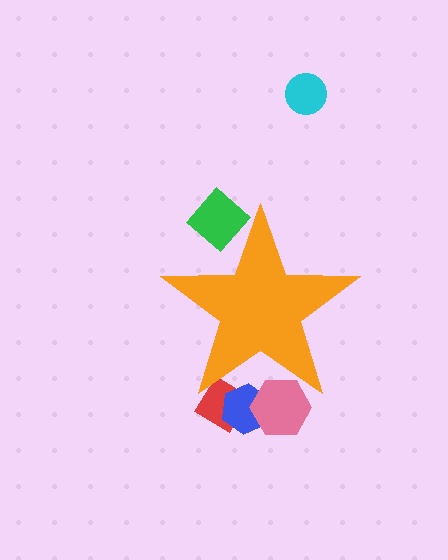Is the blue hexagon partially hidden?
Yes, the blue hexagon is partially hidden behind the orange star.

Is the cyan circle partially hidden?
No, the cyan circle is fully visible.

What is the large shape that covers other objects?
An orange star.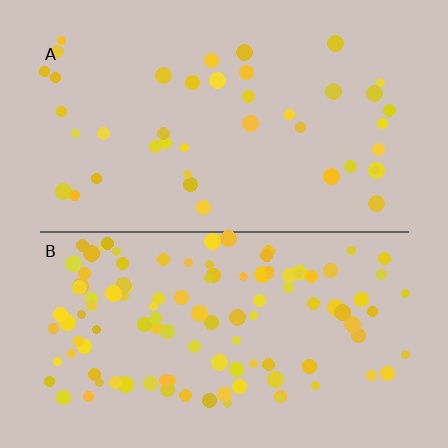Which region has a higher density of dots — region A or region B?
B (the bottom).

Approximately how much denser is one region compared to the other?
Approximately 2.6× — region B over region A.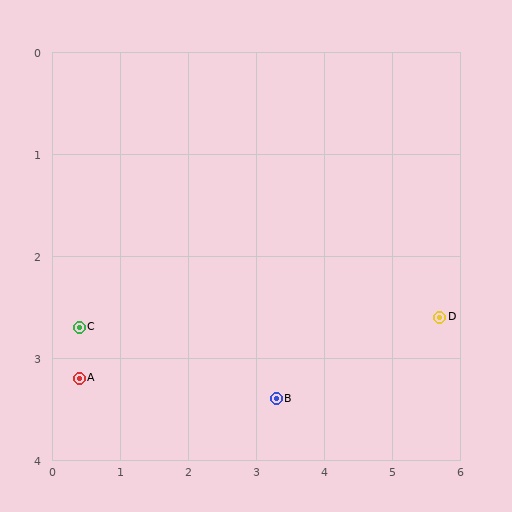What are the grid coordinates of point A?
Point A is at approximately (0.4, 3.2).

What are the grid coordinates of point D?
Point D is at approximately (5.7, 2.6).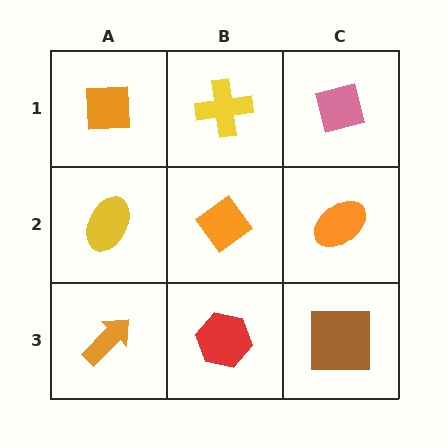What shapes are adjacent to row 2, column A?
An orange square (row 1, column A), an orange arrow (row 3, column A), an orange diamond (row 2, column B).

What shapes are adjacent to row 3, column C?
An orange ellipse (row 2, column C), a red hexagon (row 3, column B).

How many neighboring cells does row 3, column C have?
2.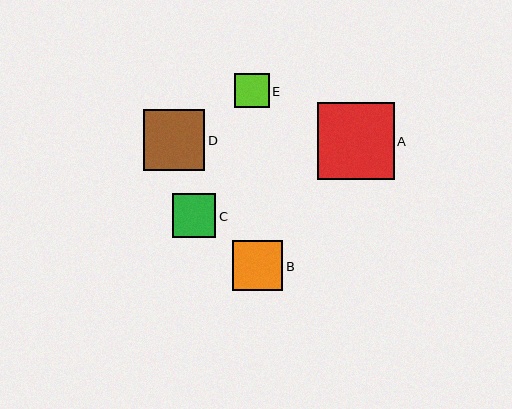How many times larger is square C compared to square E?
Square C is approximately 1.3 times the size of square E.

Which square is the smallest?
Square E is the smallest with a size of approximately 35 pixels.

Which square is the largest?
Square A is the largest with a size of approximately 76 pixels.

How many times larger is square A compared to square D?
Square A is approximately 1.2 times the size of square D.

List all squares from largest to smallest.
From largest to smallest: A, D, B, C, E.